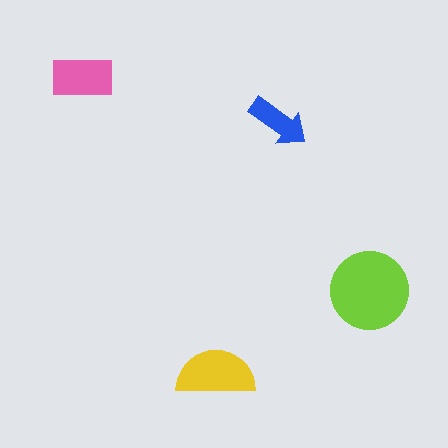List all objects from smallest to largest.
The blue arrow, the pink rectangle, the yellow semicircle, the lime circle.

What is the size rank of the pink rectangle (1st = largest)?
3rd.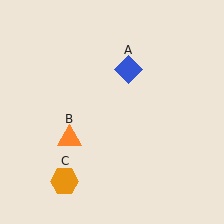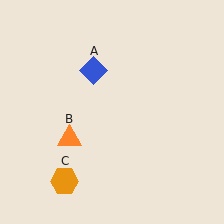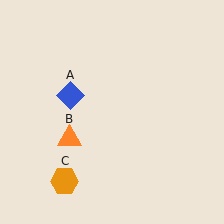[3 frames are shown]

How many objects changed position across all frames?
1 object changed position: blue diamond (object A).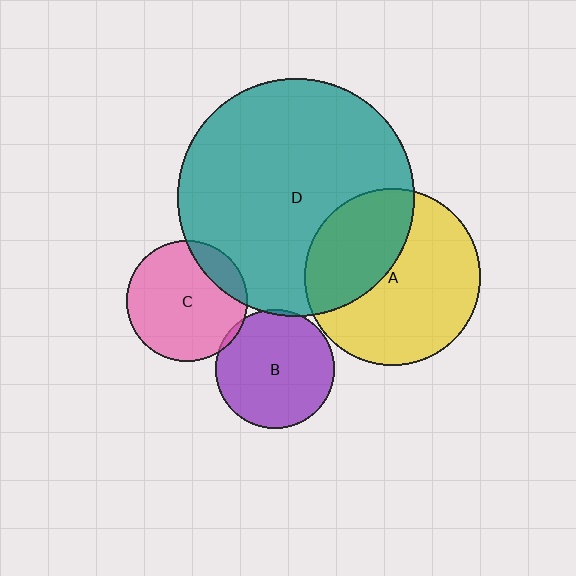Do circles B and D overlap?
Yes.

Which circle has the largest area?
Circle D (teal).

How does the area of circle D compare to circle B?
Approximately 4.0 times.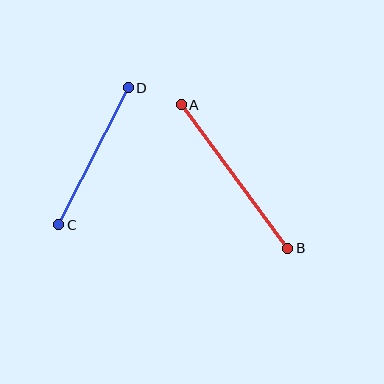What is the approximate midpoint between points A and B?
The midpoint is at approximately (234, 176) pixels.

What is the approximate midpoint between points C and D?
The midpoint is at approximately (94, 156) pixels.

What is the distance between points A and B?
The distance is approximately 179 pixels.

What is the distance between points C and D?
The distance is approximately 154 pixels.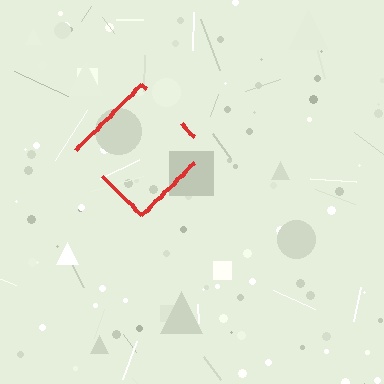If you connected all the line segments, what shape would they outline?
They would outline a diamond.